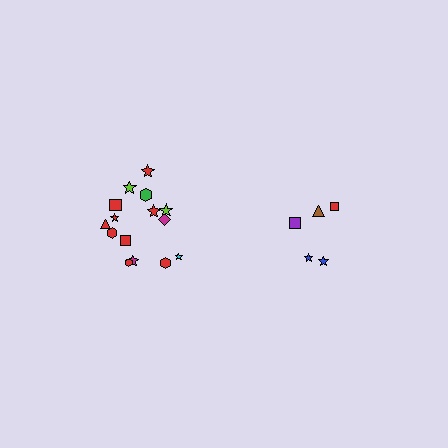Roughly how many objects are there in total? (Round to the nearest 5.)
Roughly 20 objects in total.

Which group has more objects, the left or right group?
The left group.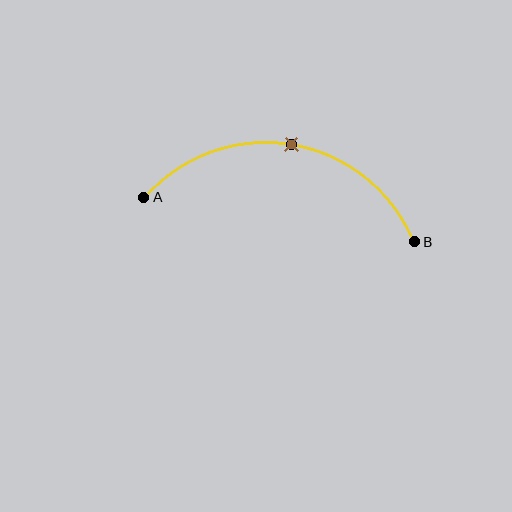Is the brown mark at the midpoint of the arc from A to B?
Yes. The brown mark lies on the arc at equal arc-length from both A and B — it is the arc midpoint.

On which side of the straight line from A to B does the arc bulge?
The arc bulges above the straight line connecting A and B.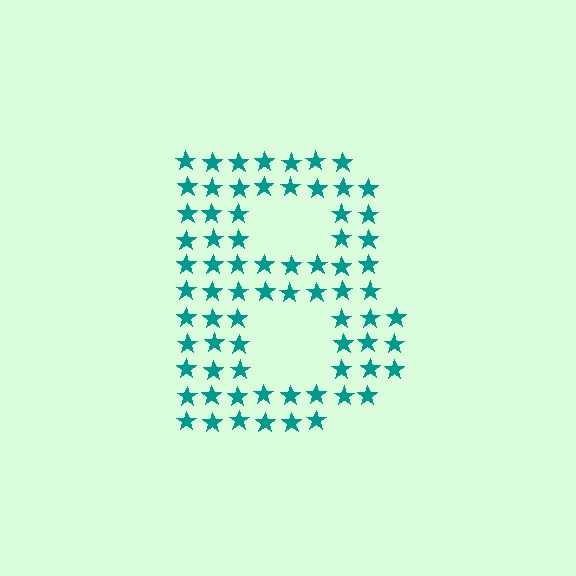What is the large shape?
The large shape is the letter B.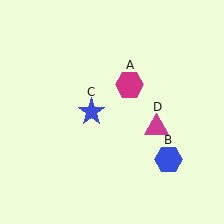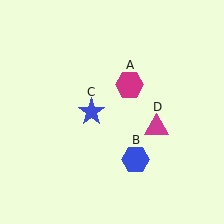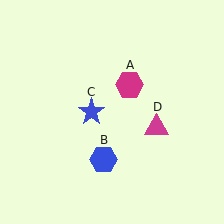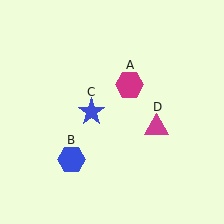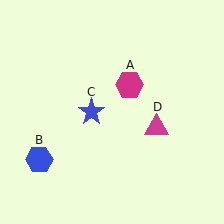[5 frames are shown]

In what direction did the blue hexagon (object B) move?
The blue hexagon (object B) moved left.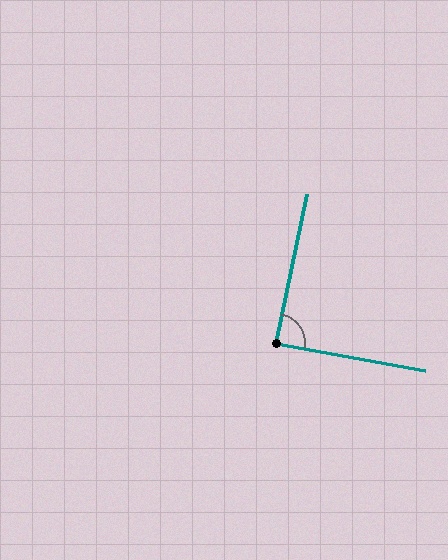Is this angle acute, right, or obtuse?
It is approximately a right angle.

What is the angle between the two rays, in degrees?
Approximately 89 degrees.